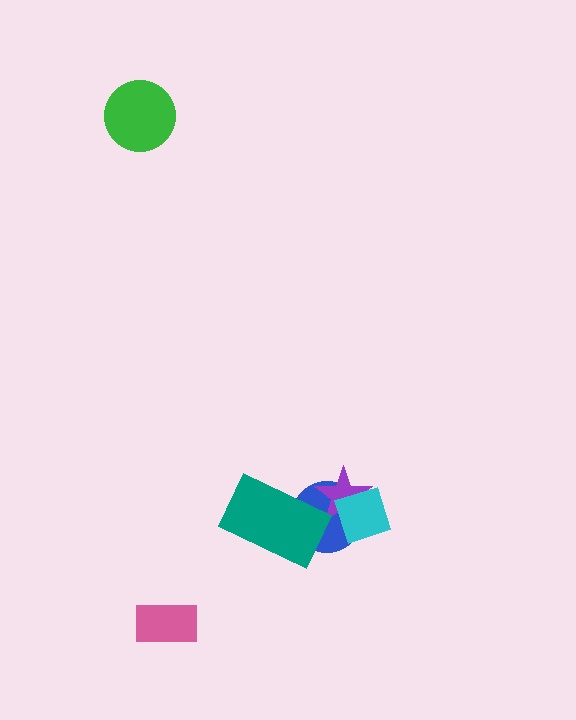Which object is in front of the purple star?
The cyan diamond is in front of the purple star.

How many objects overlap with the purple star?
2 objects overlap with the purple star.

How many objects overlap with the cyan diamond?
2 objects overlap with the cyan diamond.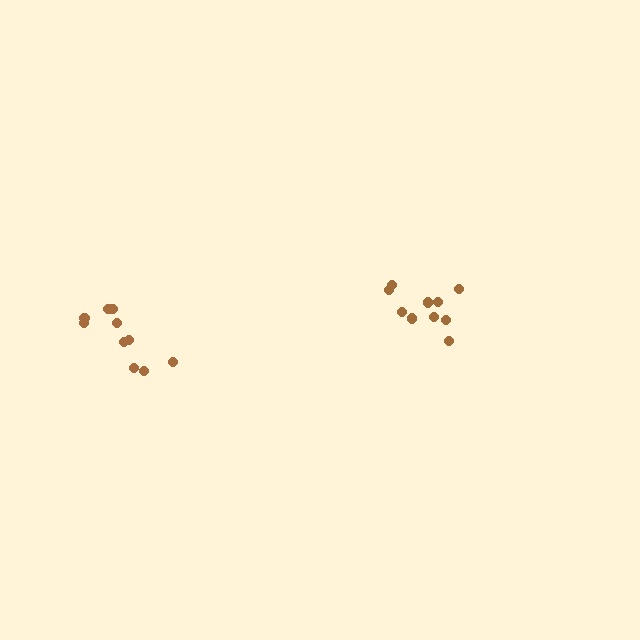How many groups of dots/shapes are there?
There are 2 groups.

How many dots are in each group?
Group 1: 10 dots, Group 2: 10 dots (20 total).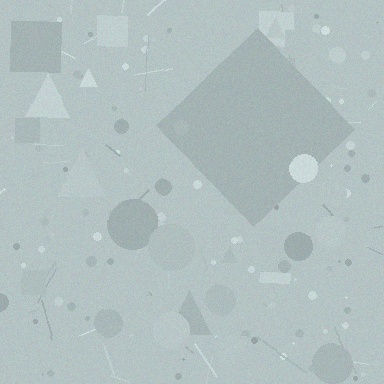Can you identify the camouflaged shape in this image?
The camouflaged shape is a diamond.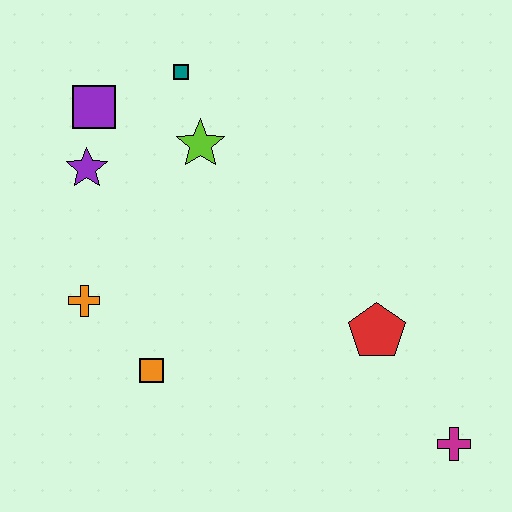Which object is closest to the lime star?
The teal square is closest to the lime star.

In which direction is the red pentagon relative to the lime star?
The red pentagon is below the lime star.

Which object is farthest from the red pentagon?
The purple square is farthest from the red pentagon.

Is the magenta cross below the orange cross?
Yes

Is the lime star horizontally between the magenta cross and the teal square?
Yes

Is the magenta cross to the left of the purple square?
No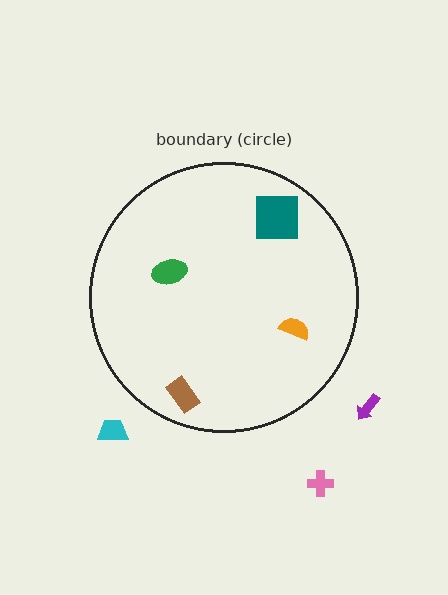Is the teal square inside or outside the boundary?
Inside.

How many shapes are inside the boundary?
4 inside, 3 outside.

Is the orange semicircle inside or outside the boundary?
Inside.